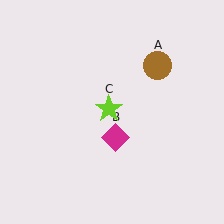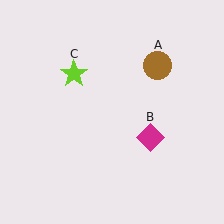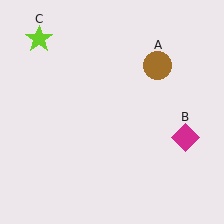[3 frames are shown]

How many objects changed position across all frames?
2 objects changed position: magenta diamond (object B), lime star (object C).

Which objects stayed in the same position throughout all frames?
Brown circle (object A) remained stationary.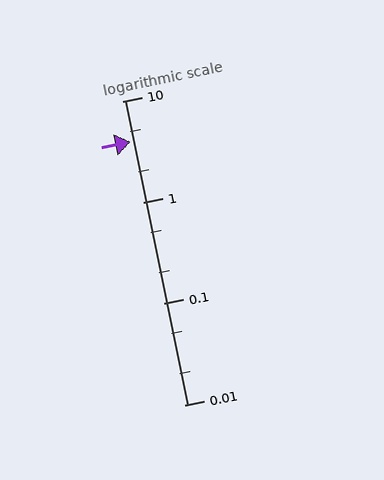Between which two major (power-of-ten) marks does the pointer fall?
The pointer is between 1 and 10.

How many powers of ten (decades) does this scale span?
The scale spans 3 decades, from 0.01 to 10.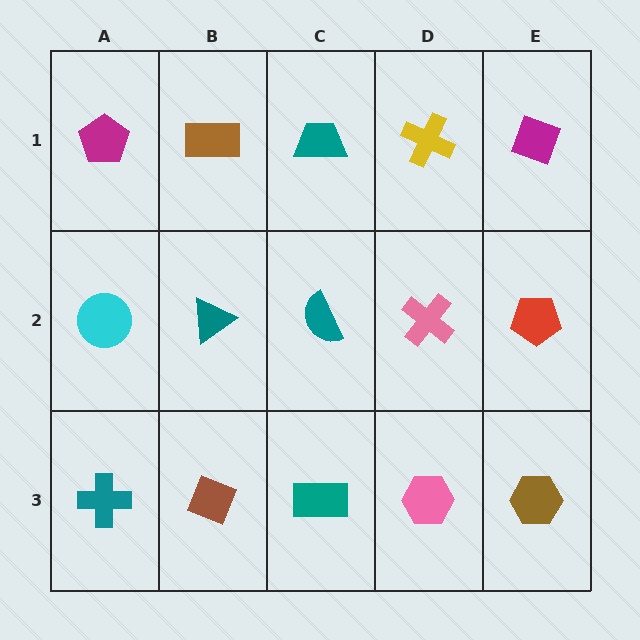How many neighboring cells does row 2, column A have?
3.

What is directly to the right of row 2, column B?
A teal semicircle.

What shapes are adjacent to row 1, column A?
A cyan circle (row 2, column A), a brown rectangle (row 1, column B).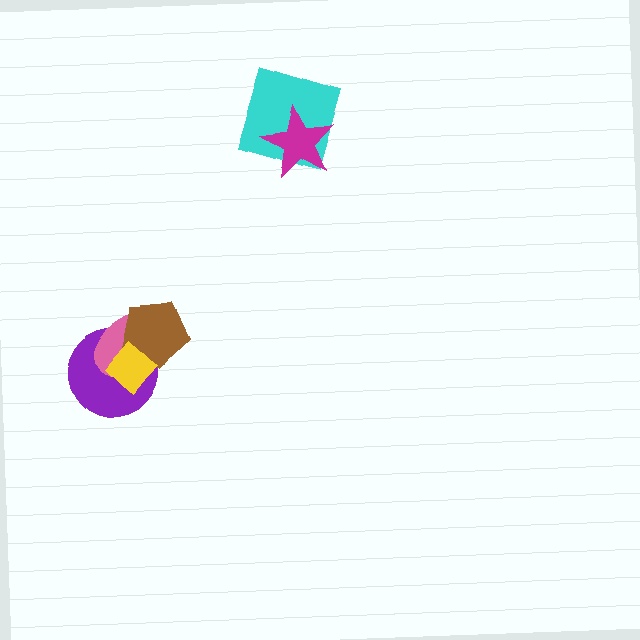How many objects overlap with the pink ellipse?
3 objects overlap with the pink ellipse.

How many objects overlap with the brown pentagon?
3 objects overlap with the brown pentagon.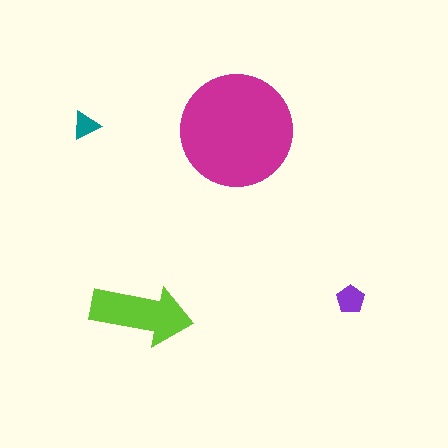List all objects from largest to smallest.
The magenta circle, the lime arrow, the purple pentagon, the teal triangle.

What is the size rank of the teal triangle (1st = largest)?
4th.